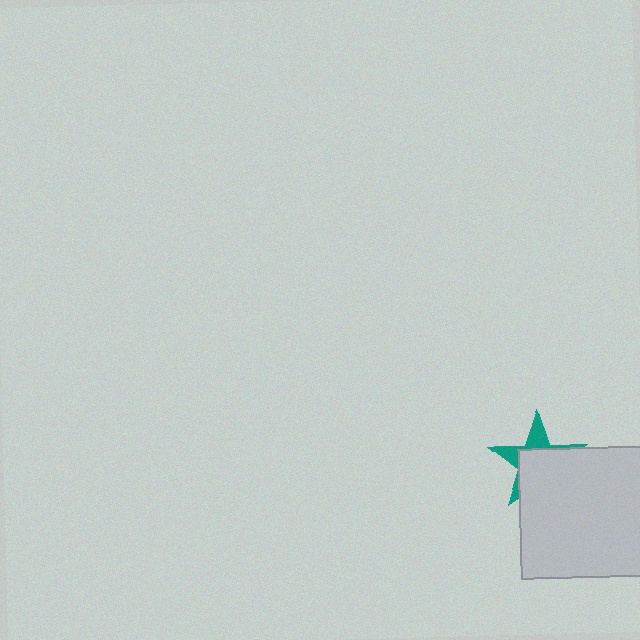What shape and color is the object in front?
The object in front is a light gray square.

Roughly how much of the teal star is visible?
A small part of it is visible (roughly 33%).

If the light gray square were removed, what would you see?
You would see the complete teal star.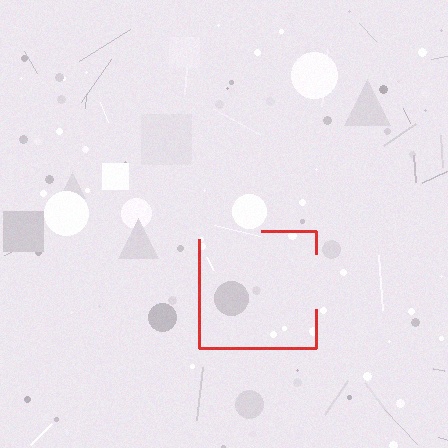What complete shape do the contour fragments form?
The contour fragments form a square.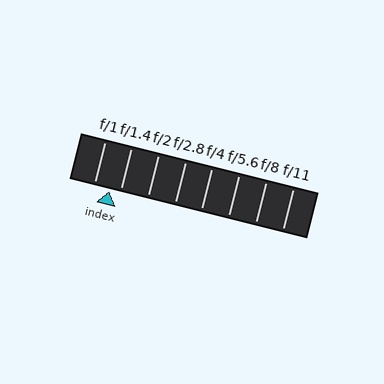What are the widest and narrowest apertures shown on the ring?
The widest aperture shown is f/1 and the narrowest is f/11.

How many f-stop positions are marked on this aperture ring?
There are 8 f-stop positions marked.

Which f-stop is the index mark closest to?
The index mark is closest to f/1.4.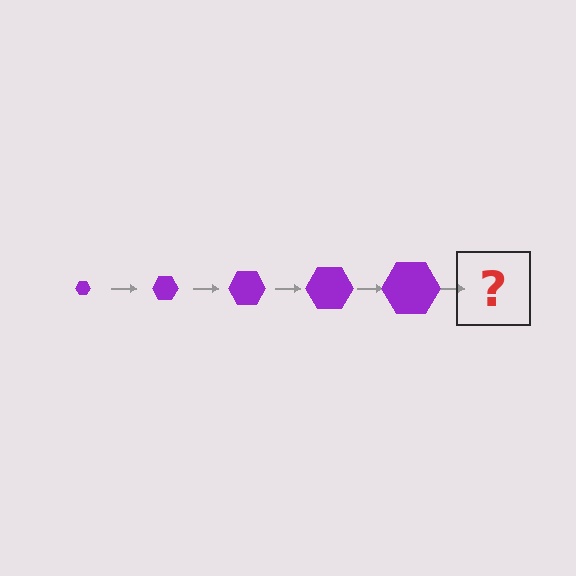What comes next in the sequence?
The next element should be a purple hexagon, larger than the previous one.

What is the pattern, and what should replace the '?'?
The pattern is that the hexagon gets progressively larger each step. The '?' should be a purple hexagon, larger than the previous one.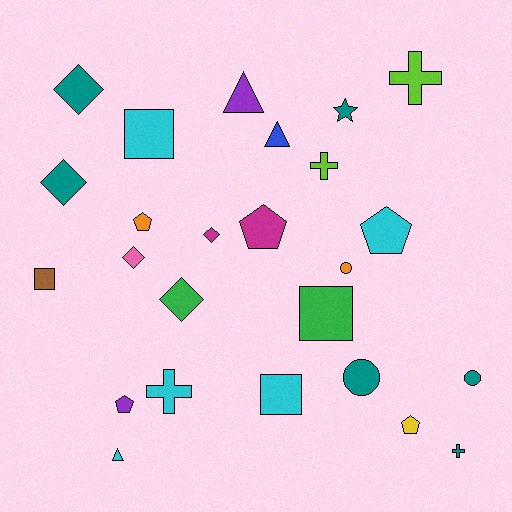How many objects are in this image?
There are 25 objects.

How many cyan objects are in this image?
There are 5 cyan objects.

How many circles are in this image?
There are 3 circles.